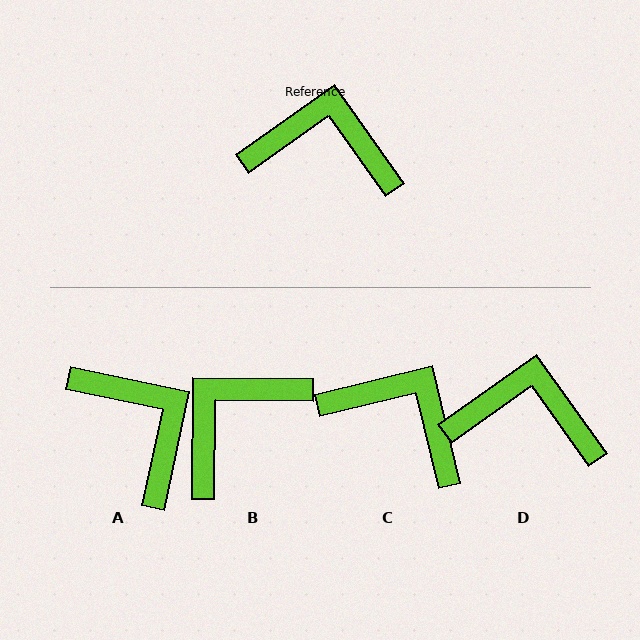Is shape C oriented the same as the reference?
No, it is off by about 22 degrees.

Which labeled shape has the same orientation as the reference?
D.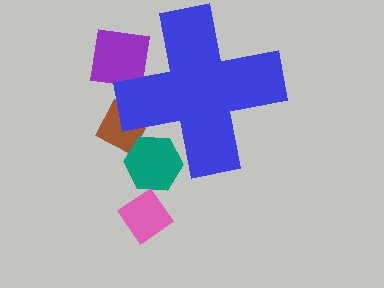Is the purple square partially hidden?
Yes, the purple square is partially hidden behind the blue cross.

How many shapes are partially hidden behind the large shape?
3 shapes are partially hidden.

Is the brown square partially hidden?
Yes, the brown square is partially hidden behind the blue cross.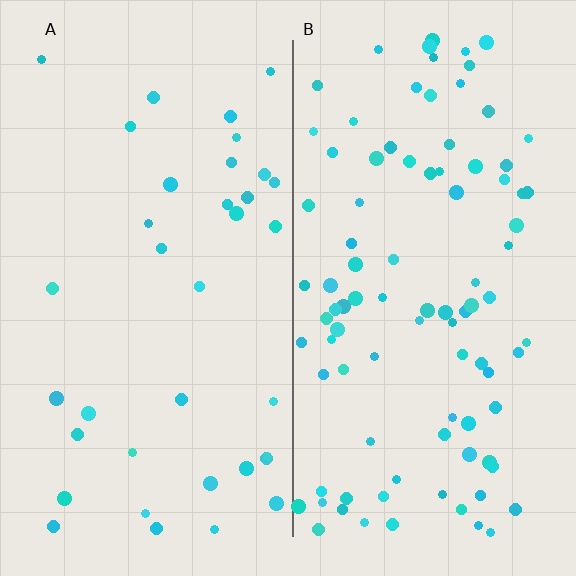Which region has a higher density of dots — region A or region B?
B (the right).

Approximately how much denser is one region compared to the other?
Approximately 2.6× — region B over region A.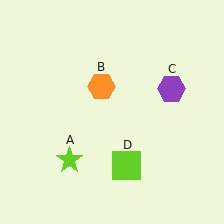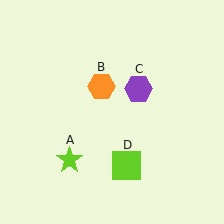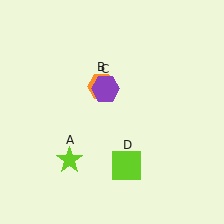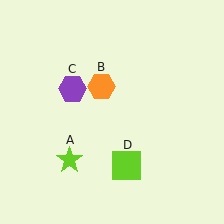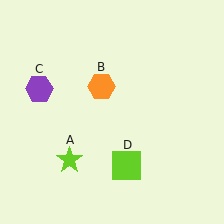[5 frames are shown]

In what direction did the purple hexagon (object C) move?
The purple hexagon (object C) moved left.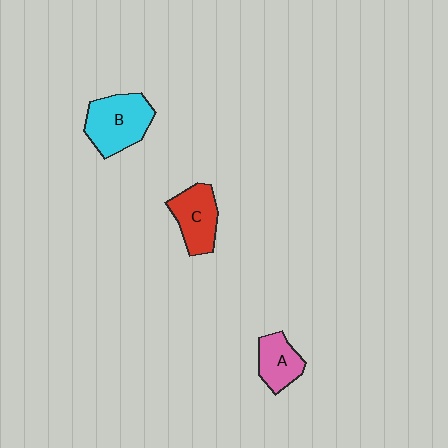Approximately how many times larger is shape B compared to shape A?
Approximately 1.6 times.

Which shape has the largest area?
Shape B (cyan).